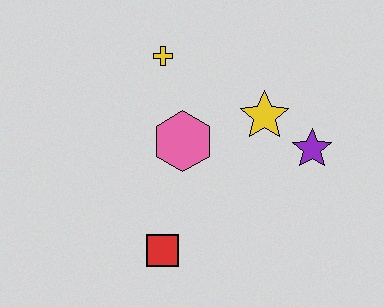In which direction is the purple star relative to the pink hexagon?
The purple star is to the right of the pink hexagon.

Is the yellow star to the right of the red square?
Yes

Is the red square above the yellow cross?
No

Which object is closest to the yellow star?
The purple star is closest to the yellow star.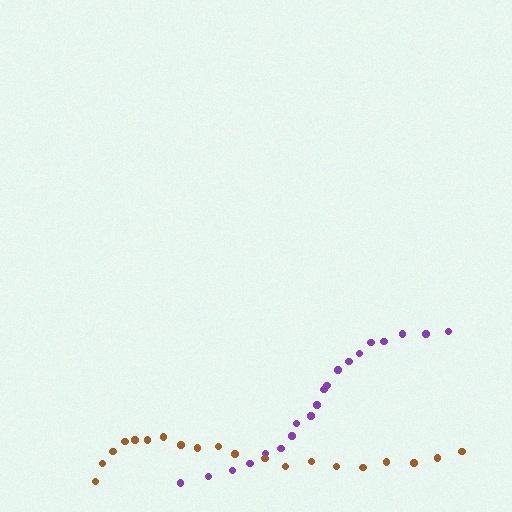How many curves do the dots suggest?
There are 2 distinct paths.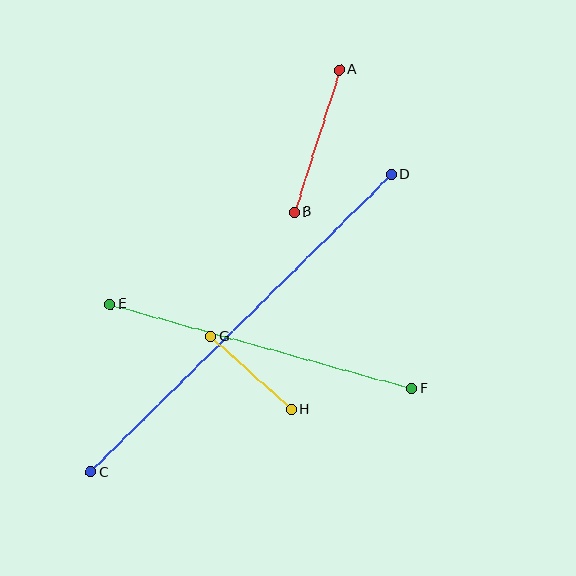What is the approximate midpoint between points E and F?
The midpoint is at approximately (261, 346) pixels.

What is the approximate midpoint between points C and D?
The midpoint is at approximately (241, 323) pixels.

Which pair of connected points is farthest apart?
Points C and D are farthest apart.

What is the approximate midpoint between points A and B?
The midpoint is at approximately (317, 141) pixels.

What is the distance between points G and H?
The distance is approximately 108 pixels.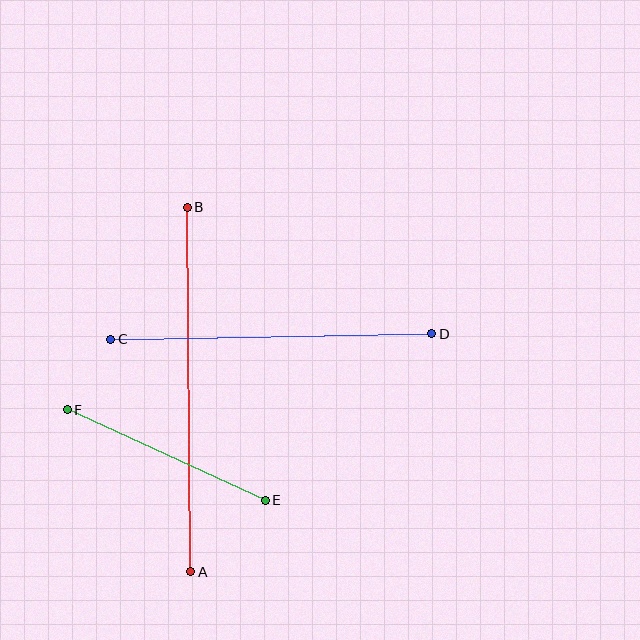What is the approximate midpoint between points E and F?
The midpoint is at approximately (166, 455) pixels.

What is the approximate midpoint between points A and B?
The midpoint is at approximately (189, 389) pixels.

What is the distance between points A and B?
The distance is approximately 365 pixels.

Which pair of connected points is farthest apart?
Points A and B are farthest apart.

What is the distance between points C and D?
The distance is approximately 321 pixels.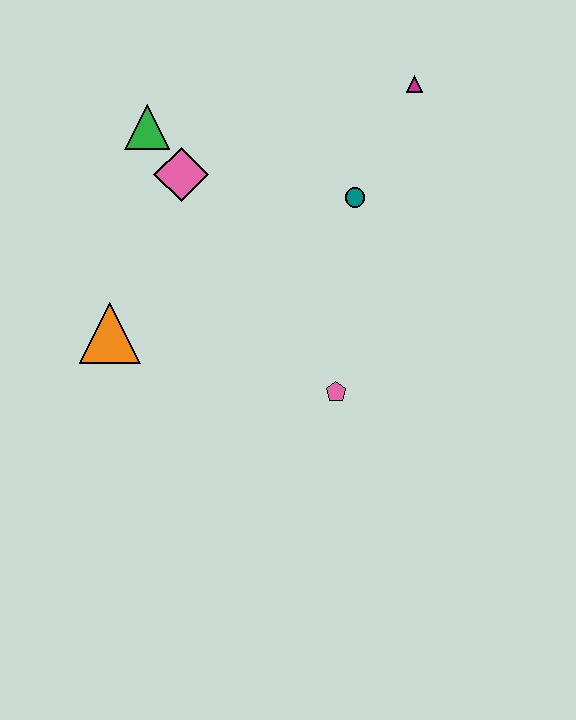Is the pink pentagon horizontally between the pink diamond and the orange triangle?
No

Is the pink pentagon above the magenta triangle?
No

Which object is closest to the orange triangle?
The pink diamond is closest to the orange triangle.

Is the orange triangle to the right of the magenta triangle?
No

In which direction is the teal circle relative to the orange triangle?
The teal circle is to the right of the orange triangle.